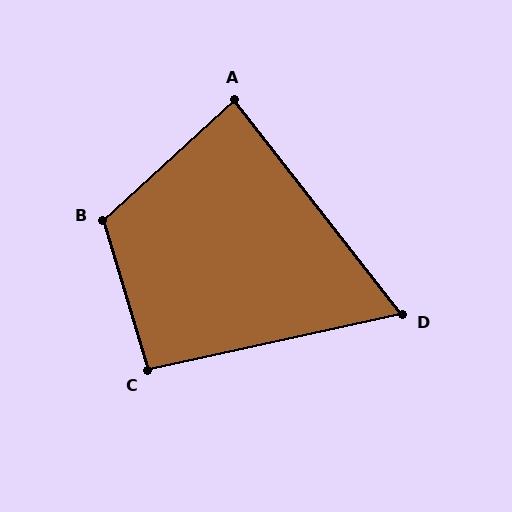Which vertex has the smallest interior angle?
D, at approximately 64 degrees.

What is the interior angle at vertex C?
Approximately 94 degrees (approximately right).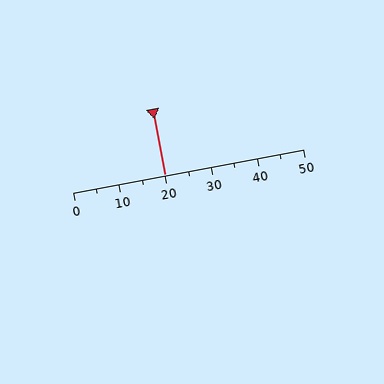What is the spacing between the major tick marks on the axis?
The major ticks are spaced 10 apart.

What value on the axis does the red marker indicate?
The marker indicates approximately 20.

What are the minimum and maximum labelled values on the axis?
The axis runs from 0 to 50.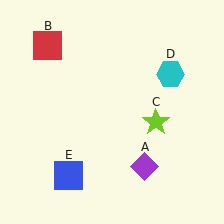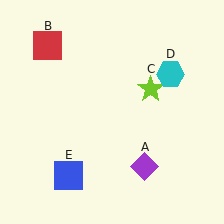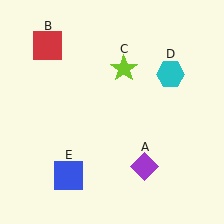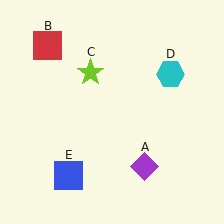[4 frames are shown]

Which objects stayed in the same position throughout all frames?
Purple diamond (object A) and red square (object B) and cyan hexagon (object D) and blue square (object E) remained stationary.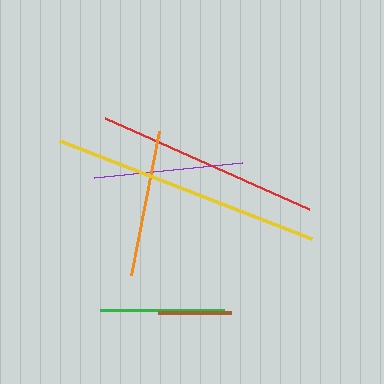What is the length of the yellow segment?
The yellow segment is approximately 270 pixels long.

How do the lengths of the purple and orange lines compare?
The purple and orange lines are approximately the same length.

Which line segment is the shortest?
The brown line is the shortest at approximately 73 pixels.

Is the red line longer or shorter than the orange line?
The red line is longer than the orange line.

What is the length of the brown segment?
The brown segment is approximately 73 pixels long.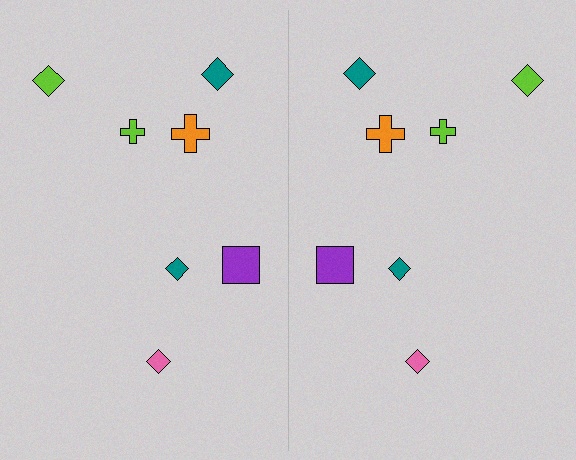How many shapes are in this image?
There are 14 shapes in this image.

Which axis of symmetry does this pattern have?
The pattern has a vertical axis of symmetry running through the center of the image.